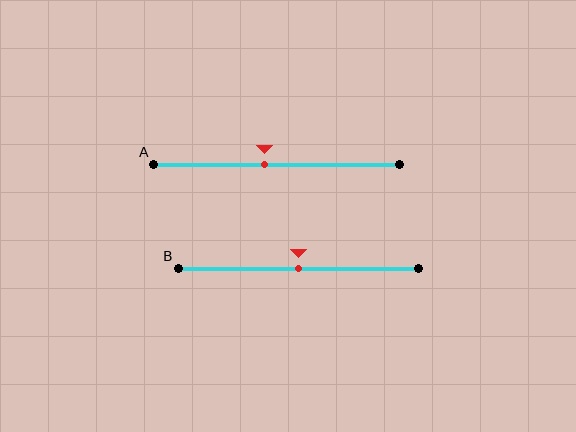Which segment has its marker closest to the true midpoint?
Segment B has its marker closest to the true midpoint.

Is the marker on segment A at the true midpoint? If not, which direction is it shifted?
No, the marker on segment A is shifted to the left by about 5% of the segment length.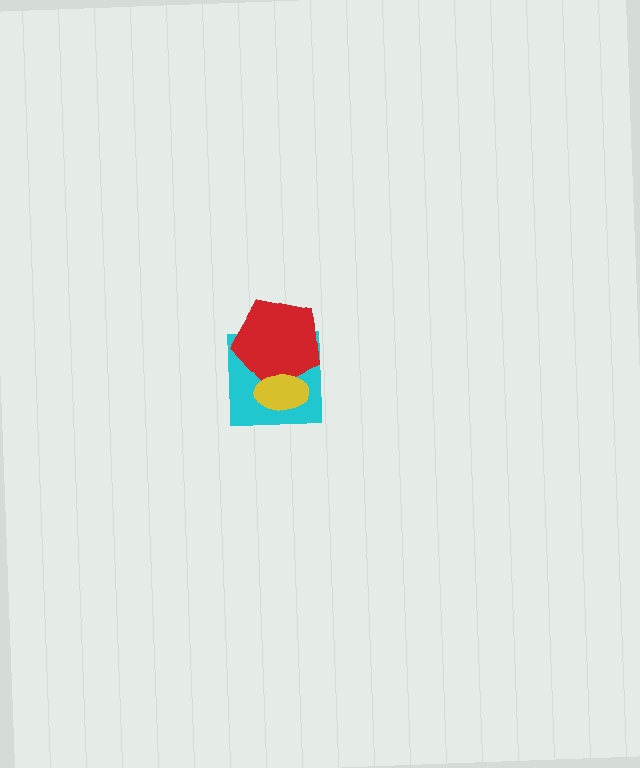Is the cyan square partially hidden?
Yes, it is partially covered by another shape.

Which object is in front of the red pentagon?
The yellow ellipse is in front of the red pentagon.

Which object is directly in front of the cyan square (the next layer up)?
The red pentagon is directly in front of the cyan square.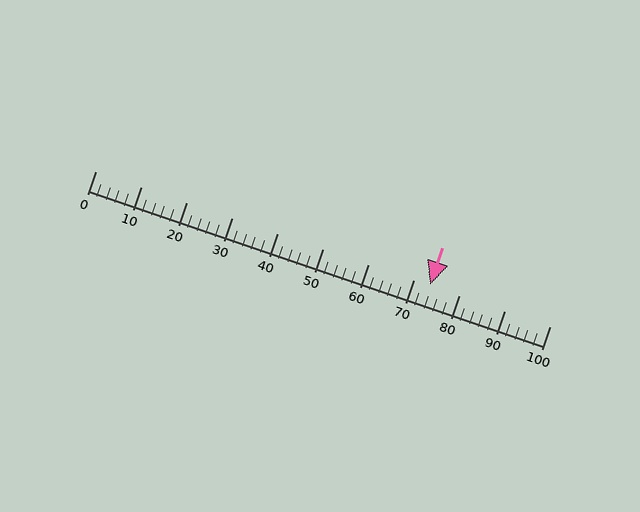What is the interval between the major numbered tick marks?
The major tick marks are spaced 10 units apart.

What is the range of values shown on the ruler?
The ruler shows values from 0 to 100.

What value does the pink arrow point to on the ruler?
The pink arrow points to approximately 74.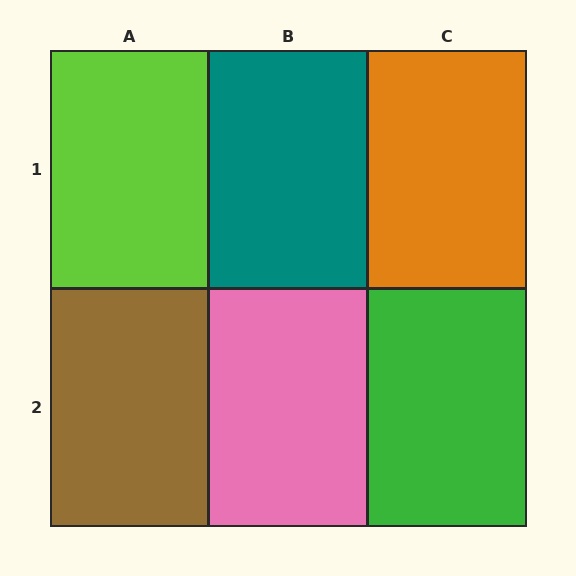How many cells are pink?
1 cell is pink.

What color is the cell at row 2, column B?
Pink.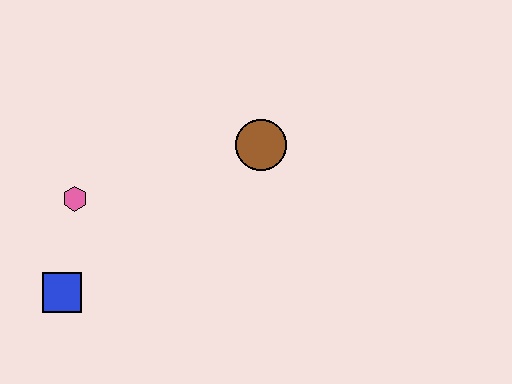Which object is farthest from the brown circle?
The blue square is farthest from the brown circle.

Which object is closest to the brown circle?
The pink hexagon is closest to the brown circle.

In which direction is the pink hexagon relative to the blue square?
The pink hexagon is above the blue square.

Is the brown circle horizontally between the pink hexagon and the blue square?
No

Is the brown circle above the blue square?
Yes